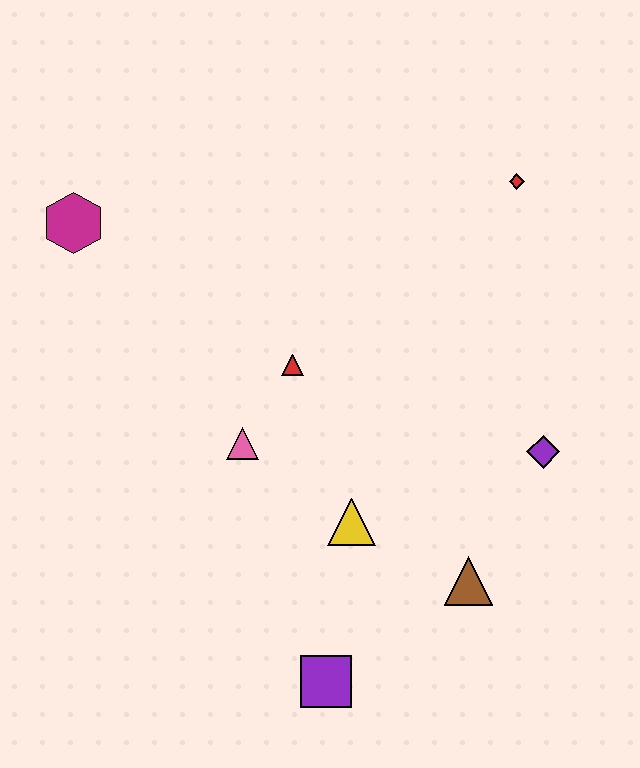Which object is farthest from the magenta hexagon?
The brown triangle is farthest from the magenta hexagon.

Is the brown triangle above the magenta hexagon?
No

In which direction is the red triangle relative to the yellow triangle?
The red triangle is above the yellow triangle.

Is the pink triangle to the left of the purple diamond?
Yes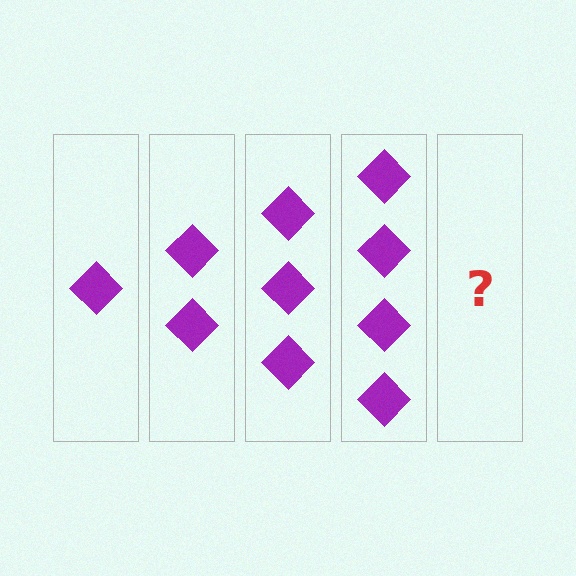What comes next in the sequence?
The next element should be 5 diamonds.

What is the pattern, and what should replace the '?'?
The pattern is that each step adds one more diamond. The '?' should be 5 diamonds.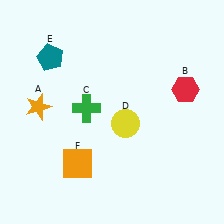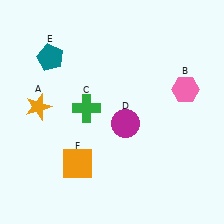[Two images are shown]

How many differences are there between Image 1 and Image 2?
There are 2 differences between the two images.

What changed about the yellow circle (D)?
In Image 1, D is yellow. In Image 2, it changed to magenta.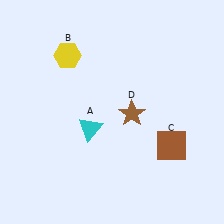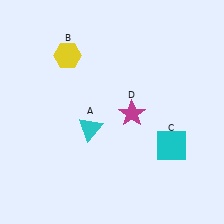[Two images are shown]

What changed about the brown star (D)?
In Image 1, D is brown. In Image 2, it changed to magenta.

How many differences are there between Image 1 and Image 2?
There are 2 differences between the two images.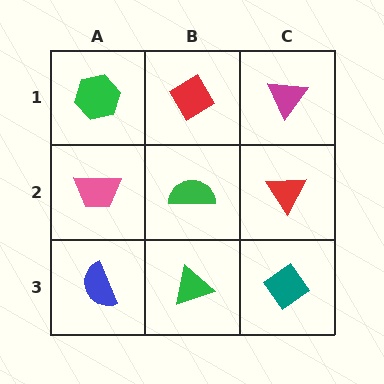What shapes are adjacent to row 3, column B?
A green semicircle (row 2, column B), a blue semicircle (row 3, column A), a teal diamond (row 3, column C).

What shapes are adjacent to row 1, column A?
A pink trapezoid (row 2, column A), a red diamond (row 1, column B).